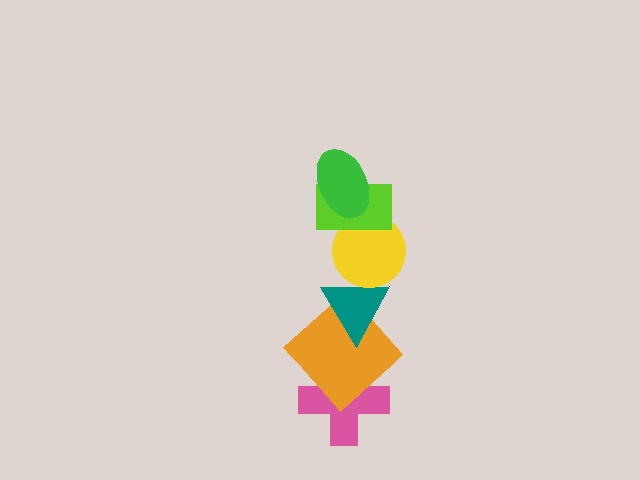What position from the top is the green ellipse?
The green ellipse is 1st from the top.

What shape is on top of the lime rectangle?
The green ellipse is on top of the lime rectangle.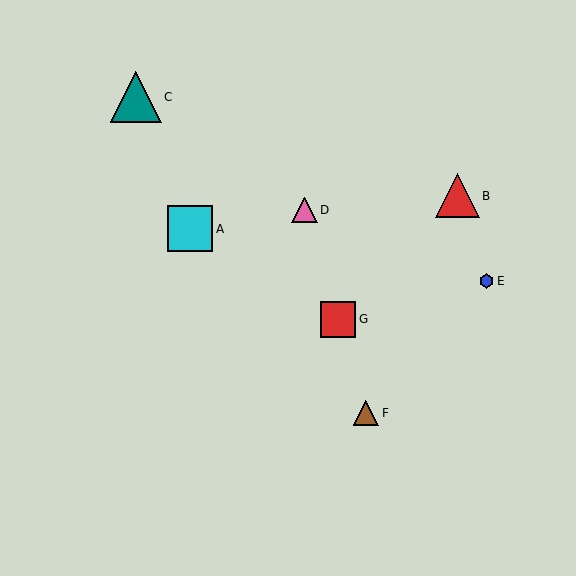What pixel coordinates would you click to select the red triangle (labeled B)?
Click at (458, 196) to select the red triangle B.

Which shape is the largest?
The teal triangle (labeled C) is the largest.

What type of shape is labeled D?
Shape D is a pink triangle.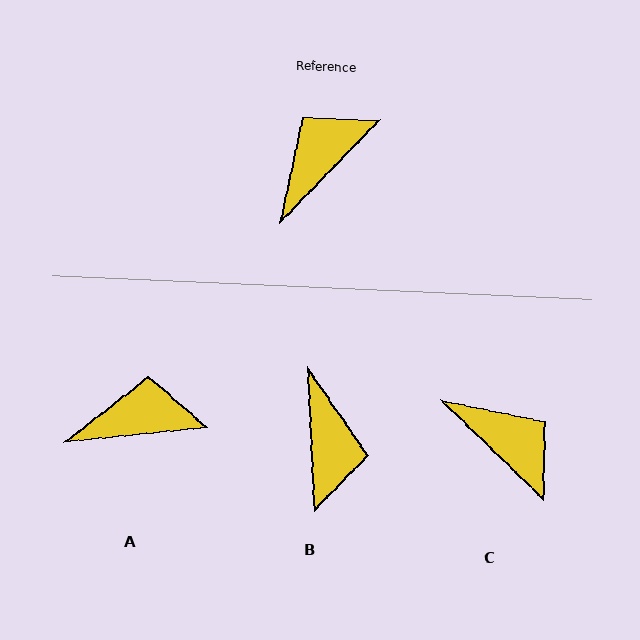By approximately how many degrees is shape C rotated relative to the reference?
Approximately 90 degrees clockwise.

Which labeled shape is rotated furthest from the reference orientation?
B, about 133 degrees away.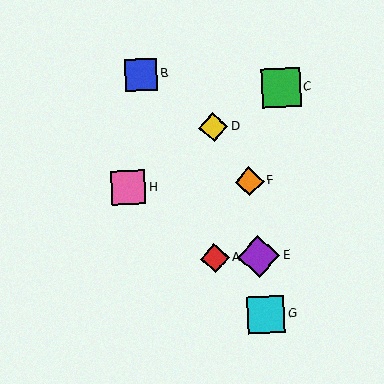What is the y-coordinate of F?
Object F is at y≈182.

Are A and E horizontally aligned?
Yes, both are at y≈258.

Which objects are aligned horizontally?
Objects A, E are aligned horizontally.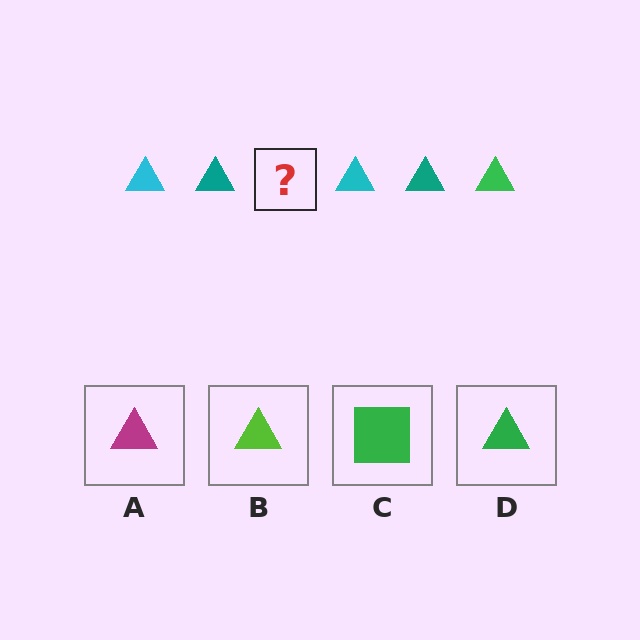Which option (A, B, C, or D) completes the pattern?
D.